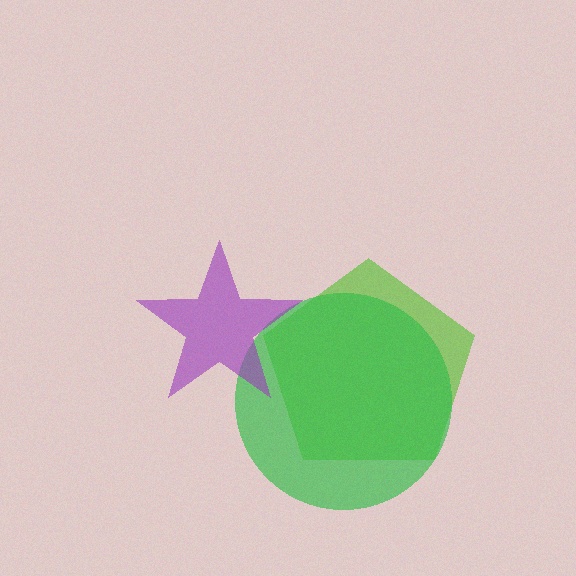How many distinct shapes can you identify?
There are 3 distinct shapes: a lime pentagon, a green circle, a purple star.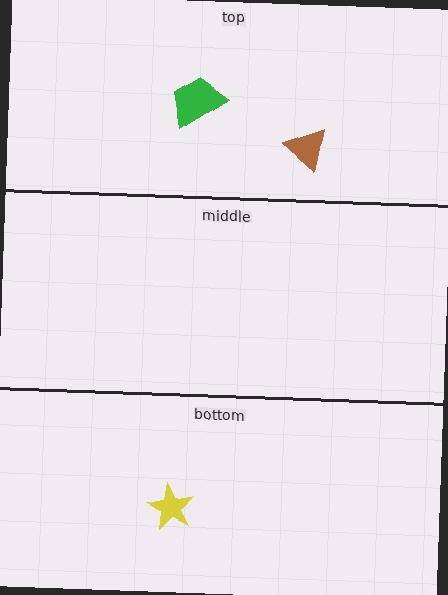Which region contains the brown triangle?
The top region.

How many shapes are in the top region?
2.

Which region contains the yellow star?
The bottom region.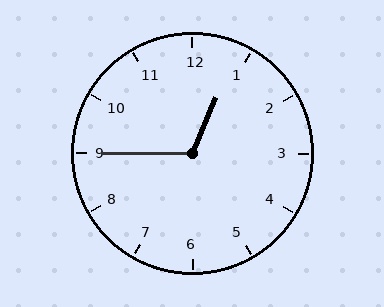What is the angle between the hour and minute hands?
Approximately 112 degrees.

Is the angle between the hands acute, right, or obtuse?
It is obtuse.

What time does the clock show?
12:45.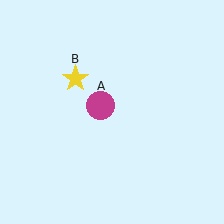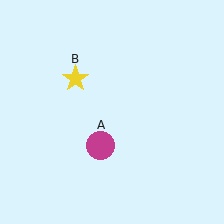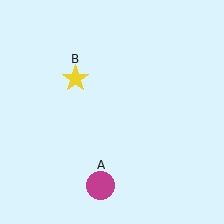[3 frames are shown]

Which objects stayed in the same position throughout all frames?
Yellow star (object B) remained stationary.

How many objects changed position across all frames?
1 object changed position: magenta circle (object A).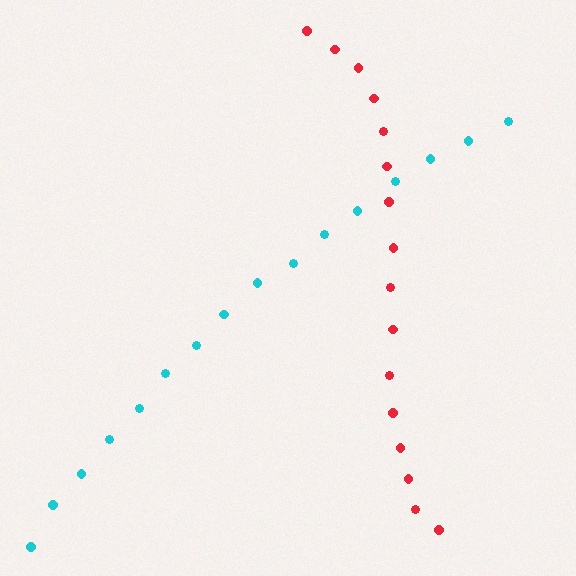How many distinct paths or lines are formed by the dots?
There are 2 distinct paths.